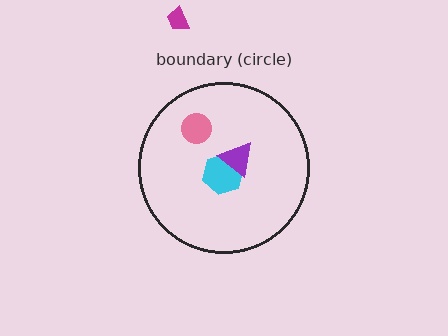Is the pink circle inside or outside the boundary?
Inside.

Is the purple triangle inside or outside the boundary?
Inside.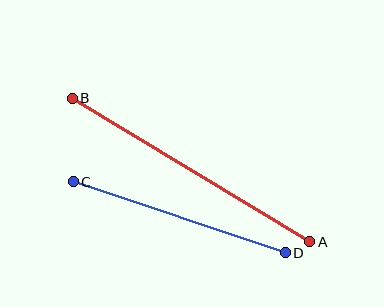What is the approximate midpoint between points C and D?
The midpoint is at approximately (179, 217) pixels.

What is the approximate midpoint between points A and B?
The midpoint is at approximately (191, 170) pixels.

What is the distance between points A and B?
The distance is approximately 278 pixels.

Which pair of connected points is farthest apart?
Points A and B are farthest apart.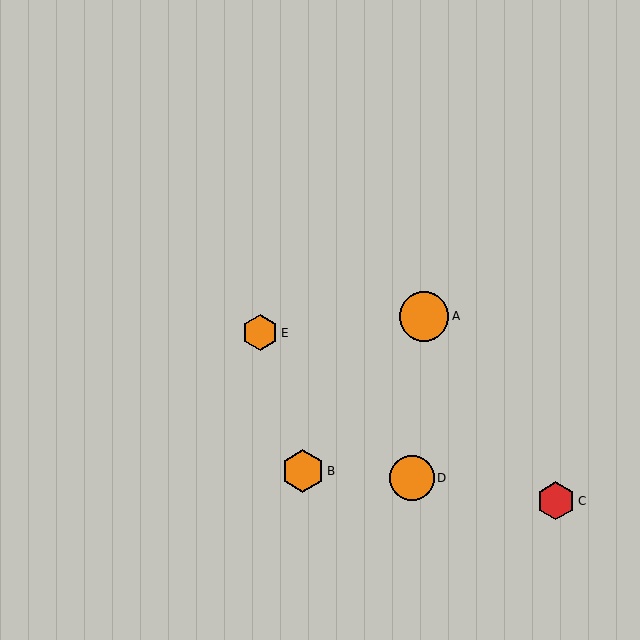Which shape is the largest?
The orange circle (labeled A) is the largest.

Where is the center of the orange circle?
The center of the orange circle is at (424, 316).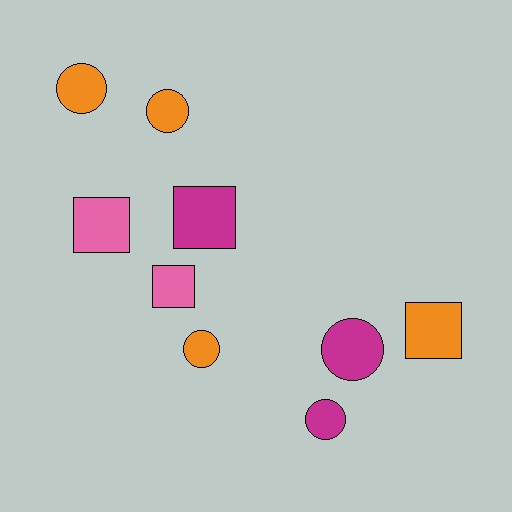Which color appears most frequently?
Orange, with 4 objects.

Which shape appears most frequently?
Circle, with 5 objects.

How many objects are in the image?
There are 9 objects.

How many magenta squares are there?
There is 1 magenta square.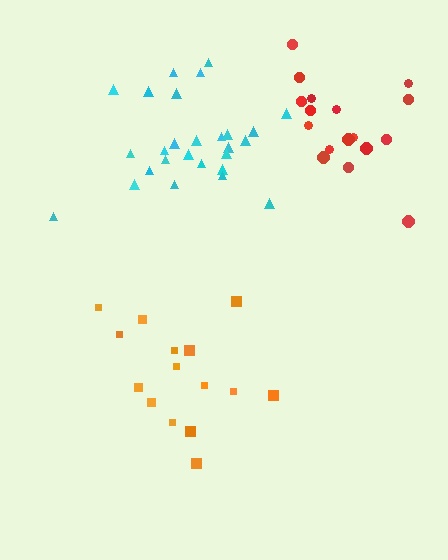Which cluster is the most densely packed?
Cyan.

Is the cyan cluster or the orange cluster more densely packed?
Cyan.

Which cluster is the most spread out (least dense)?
Orange.